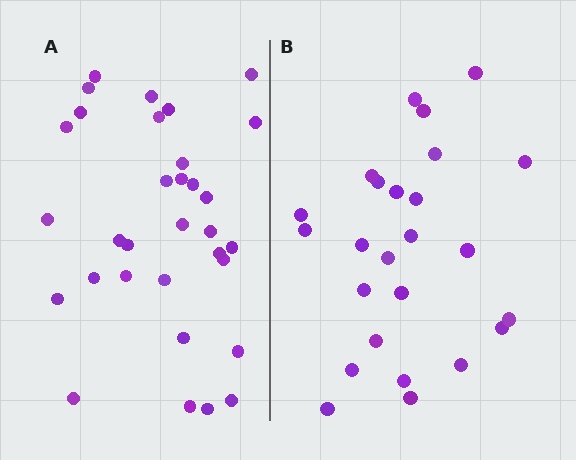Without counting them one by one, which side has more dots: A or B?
Region A (the left region) has more dots.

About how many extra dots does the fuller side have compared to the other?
Region A has roughly 8 or so more dots than region B.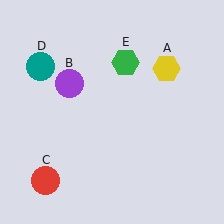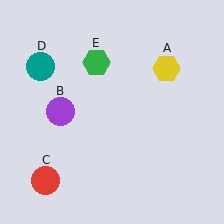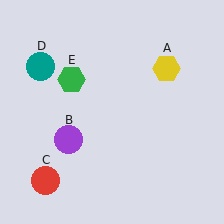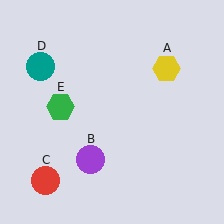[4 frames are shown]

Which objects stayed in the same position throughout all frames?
Yellow hexagon (object A) and red circle (object C) and teal circle (object D) remained stationary.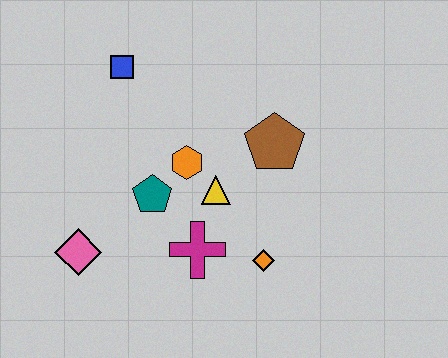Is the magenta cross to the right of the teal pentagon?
Yes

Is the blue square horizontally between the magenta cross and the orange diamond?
No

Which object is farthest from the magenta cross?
The blue square is farthest from the magenta cross.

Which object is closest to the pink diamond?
The teal pentagon is closest to the pink diamond.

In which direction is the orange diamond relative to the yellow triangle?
The orange diamond is below the yellow triangle.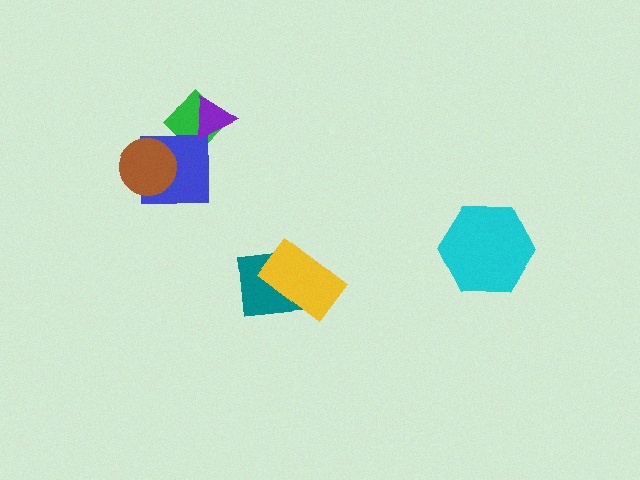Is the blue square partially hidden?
Yes, it is partially covered by another shape.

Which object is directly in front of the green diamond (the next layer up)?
The blue square is directly in front of the green diamond.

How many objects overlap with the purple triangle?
2 objects overlap with the purple triangle.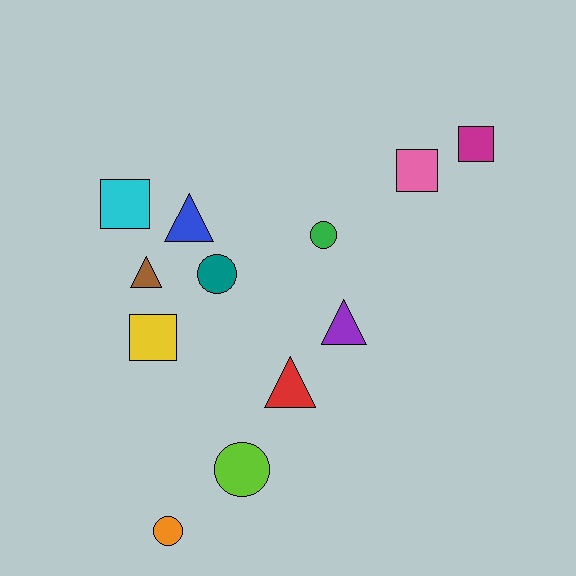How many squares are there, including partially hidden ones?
There are 4 squares.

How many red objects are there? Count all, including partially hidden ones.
There is 1 red object.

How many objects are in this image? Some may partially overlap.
There are 12 objects.